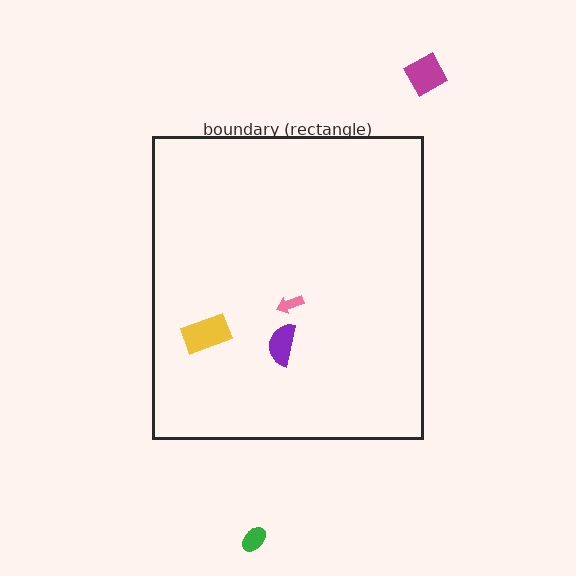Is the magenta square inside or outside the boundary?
Outside.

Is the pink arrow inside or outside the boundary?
Inside.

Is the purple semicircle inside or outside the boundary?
Inside.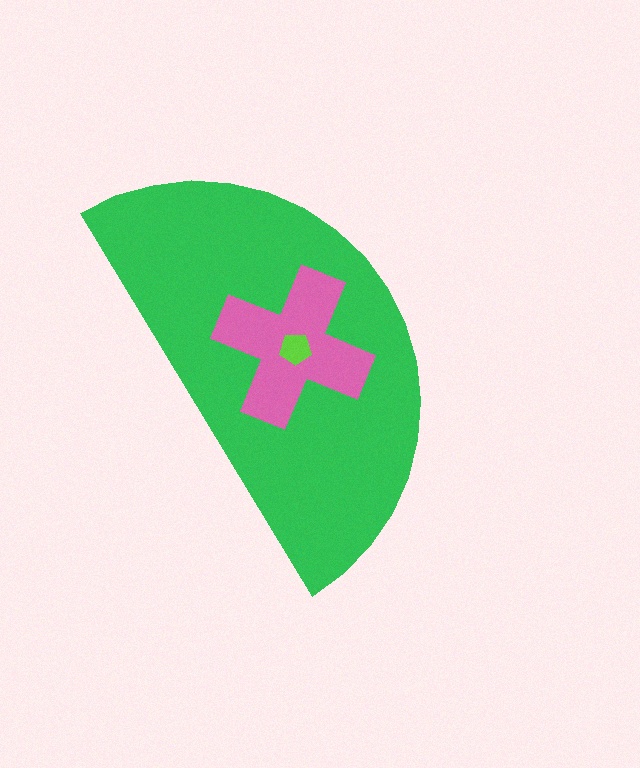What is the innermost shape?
The lime pentagon.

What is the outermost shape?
The green semicircle.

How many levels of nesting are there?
3.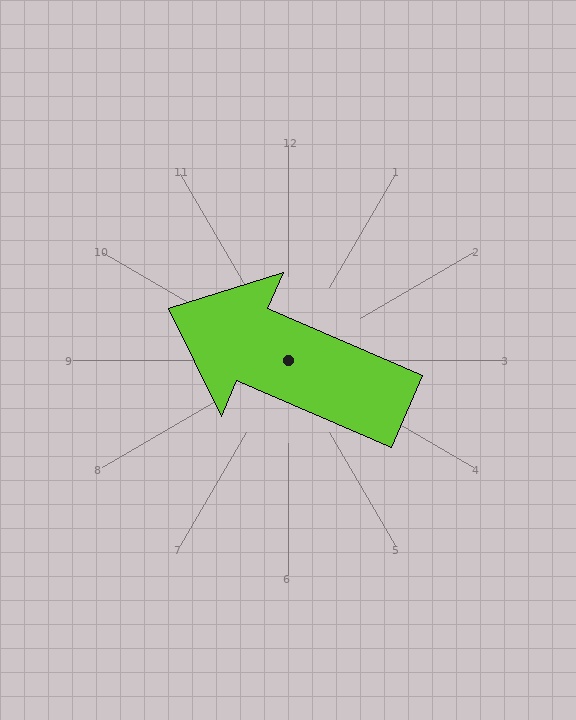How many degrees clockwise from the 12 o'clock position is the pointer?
Approximately 293 degrees.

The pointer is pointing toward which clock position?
Roughly 10 o'clock.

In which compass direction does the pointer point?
Northwest.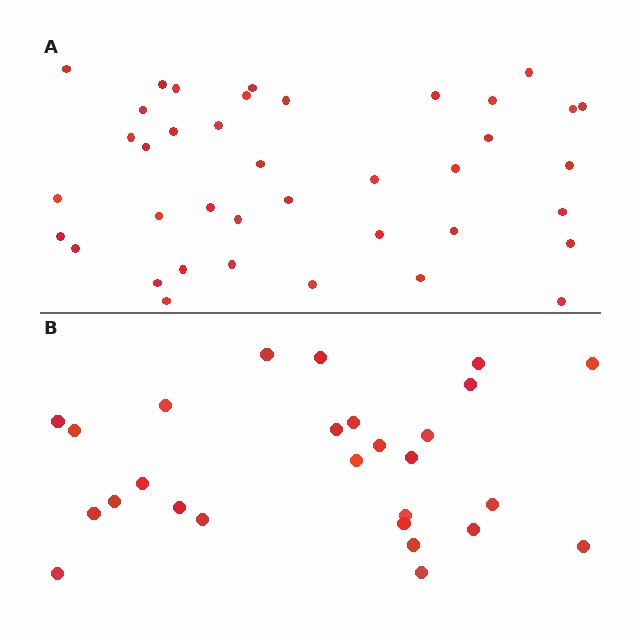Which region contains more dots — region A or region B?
Region A (the top region) has more dots.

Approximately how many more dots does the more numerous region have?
Region A has roughly 12 or so more dots than region B.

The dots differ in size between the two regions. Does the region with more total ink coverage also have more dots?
No. Region B has more total ink coverage because its dots are larger, but region A actually contains more individual dots. Total area can be misleading — the number of items is what matters here.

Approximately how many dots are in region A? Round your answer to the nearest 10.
About 40 dots. (The exact count is 39, which rounds to 40.)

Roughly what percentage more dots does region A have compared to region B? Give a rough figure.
About 45% more.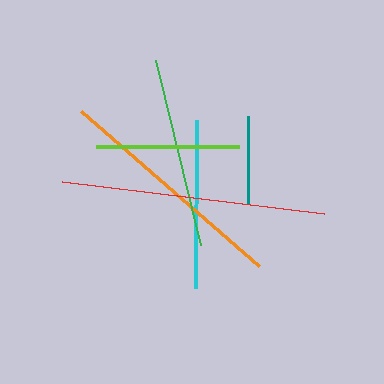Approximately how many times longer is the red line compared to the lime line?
The red line is approximately 1.8 times the length of the lime line.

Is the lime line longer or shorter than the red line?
The red line is longer than the lime line.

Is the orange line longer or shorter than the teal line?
The orange line is longer than the teal line.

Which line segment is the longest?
The red line is the longest at approximately 263 pixels.